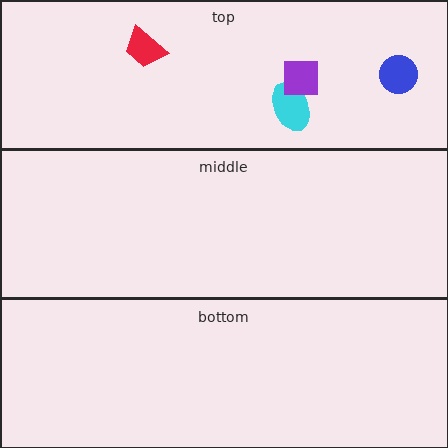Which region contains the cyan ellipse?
The top region.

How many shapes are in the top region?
4.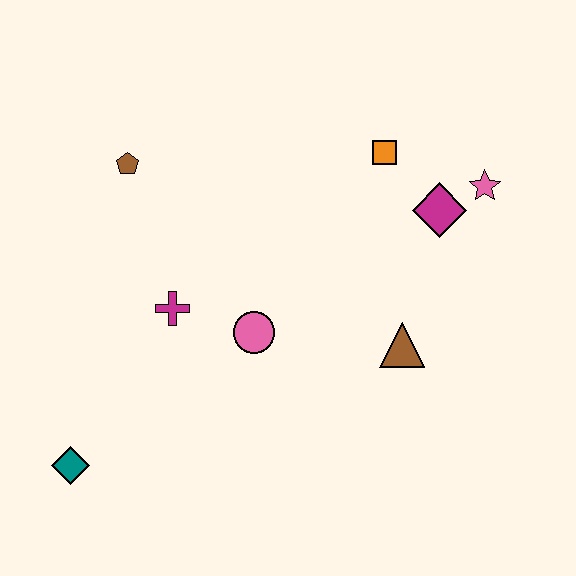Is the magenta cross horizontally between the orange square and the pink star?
No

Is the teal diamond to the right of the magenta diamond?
No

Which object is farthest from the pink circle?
The pink star is farthest from the pink circle.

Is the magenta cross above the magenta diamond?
No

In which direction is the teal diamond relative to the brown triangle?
The teal diamond is to the left of the brown triangle.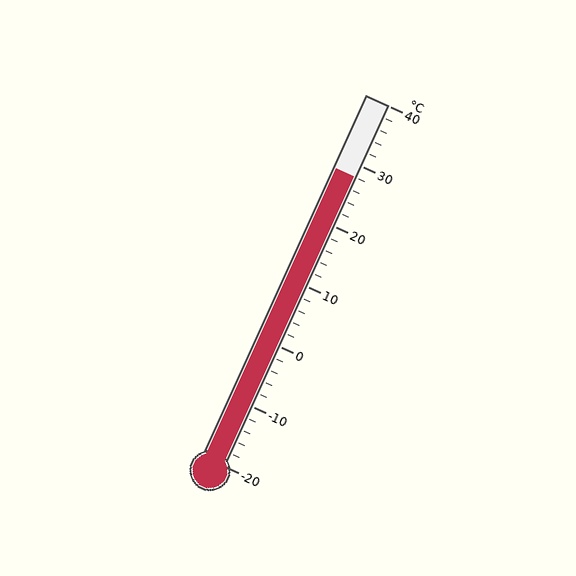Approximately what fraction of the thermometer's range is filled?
The thermometer is filled to approximately 80% of its range.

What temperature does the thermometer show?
The thermometer shows approximately 28°C.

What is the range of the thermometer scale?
The thermometer scale ranges from -20°C to 40°C.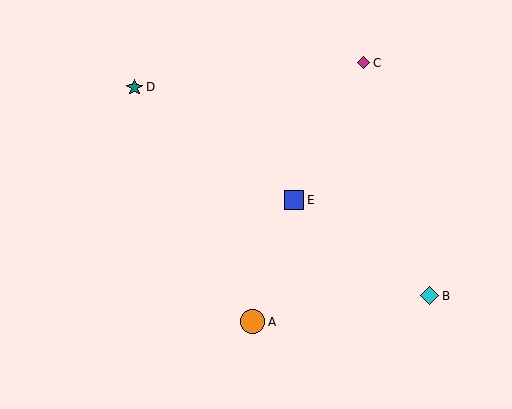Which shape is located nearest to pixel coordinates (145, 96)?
The teal star (labeled D) at (135, 87) is nearest to that location.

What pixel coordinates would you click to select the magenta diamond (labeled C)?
Click at (364, 63) to select the magenta diamond C.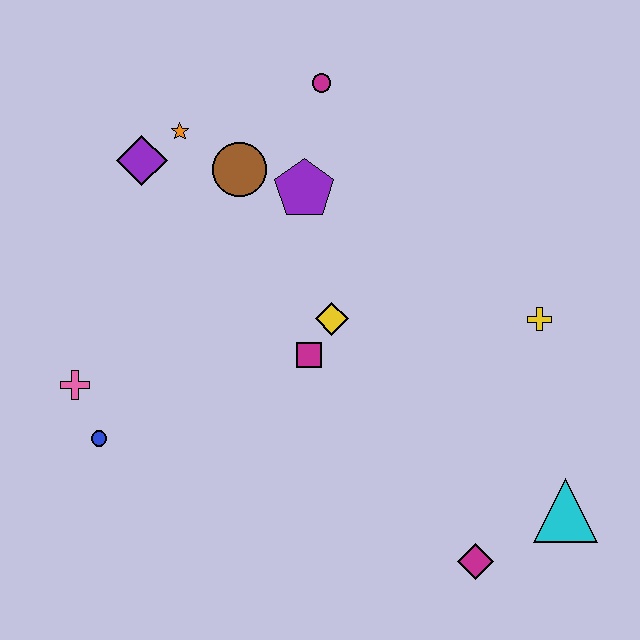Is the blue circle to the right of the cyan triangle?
No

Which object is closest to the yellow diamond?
The magenta square is closest to the yellow diamond.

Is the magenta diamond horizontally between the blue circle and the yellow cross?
Yes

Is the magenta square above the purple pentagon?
No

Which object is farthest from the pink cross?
The cyan triangle is farthest from the pink cross.